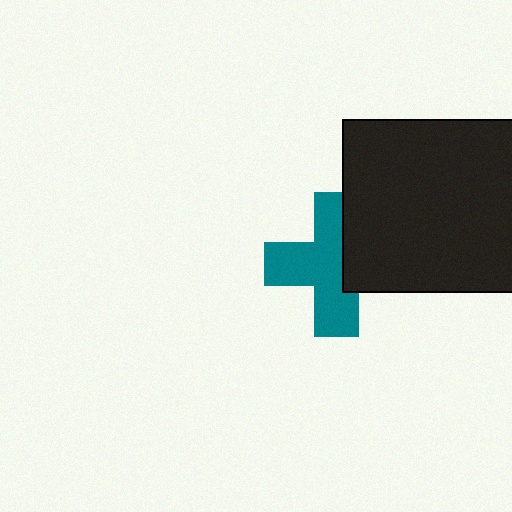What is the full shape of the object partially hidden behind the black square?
The partially hidden object is a teal cross.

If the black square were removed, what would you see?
You would see the complete teal cross.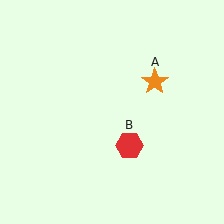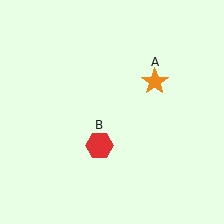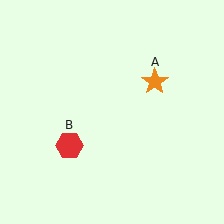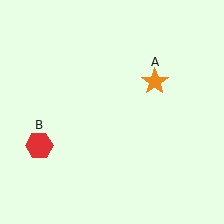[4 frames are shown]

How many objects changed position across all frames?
1 object changed position: red hexagon (object B).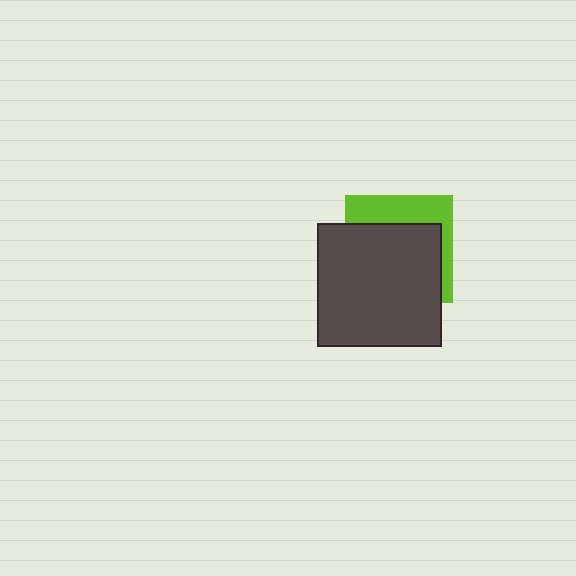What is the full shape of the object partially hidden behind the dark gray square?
The partially hidden object is a lime square.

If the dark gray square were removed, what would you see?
You would see the complete lime square.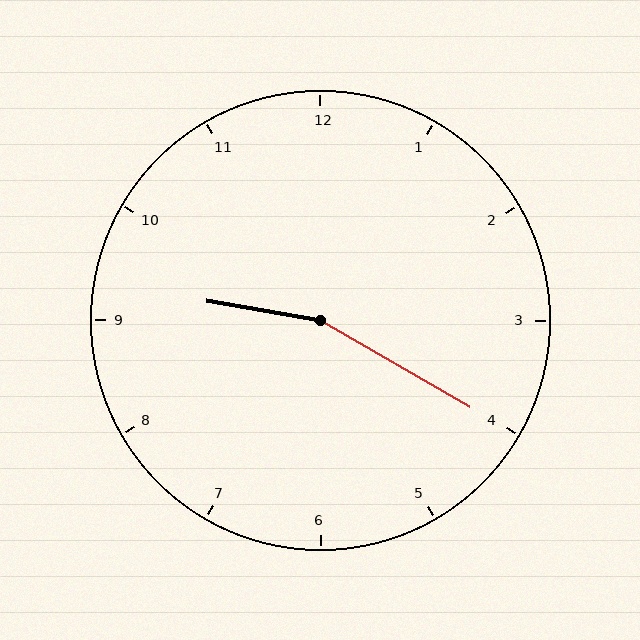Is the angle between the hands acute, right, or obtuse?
It is obtuse.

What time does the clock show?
9:20.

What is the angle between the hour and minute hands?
Approximately 160 degrees.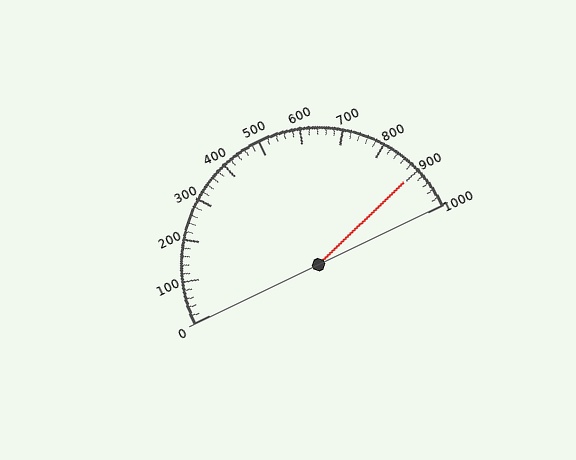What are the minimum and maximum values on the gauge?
The gauge ranges from 0 to 1000.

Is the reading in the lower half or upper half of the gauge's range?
The reading is in the upper half of the range (0 to 1000).